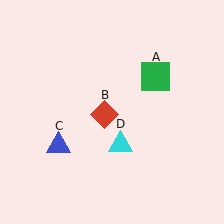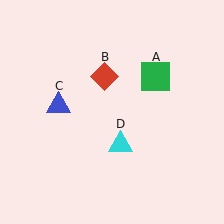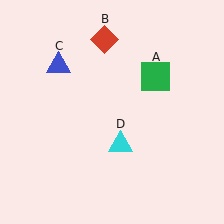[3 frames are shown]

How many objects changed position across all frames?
2 objects changed position: red diamond (object B), blue triangle (object C).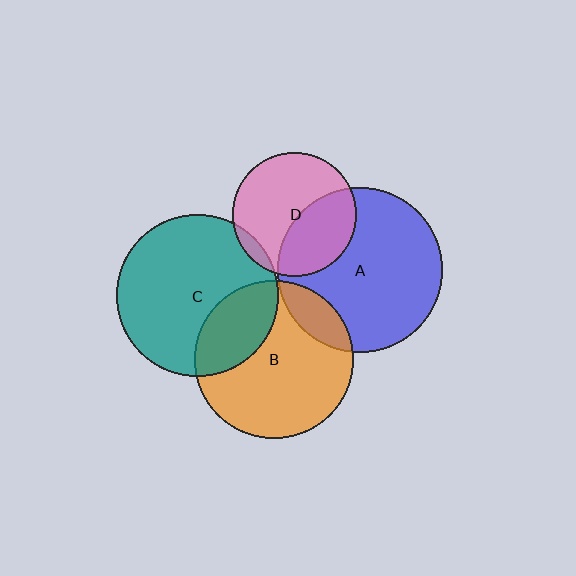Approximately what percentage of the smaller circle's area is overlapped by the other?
Approximately 40%.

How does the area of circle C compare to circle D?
Approximately 1.7 times.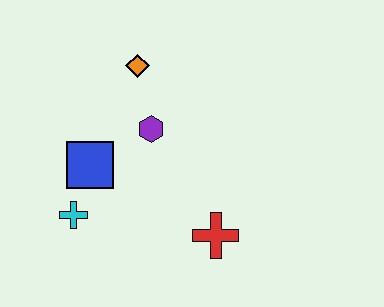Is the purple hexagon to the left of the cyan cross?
No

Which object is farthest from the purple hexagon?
The red cross is farthest from the purple hexagon.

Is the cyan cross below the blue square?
Yes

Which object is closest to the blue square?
The cyan cross is closest to the blue square.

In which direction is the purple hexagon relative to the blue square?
The purple hexagon is to the right of the blue square.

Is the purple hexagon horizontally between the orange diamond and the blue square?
No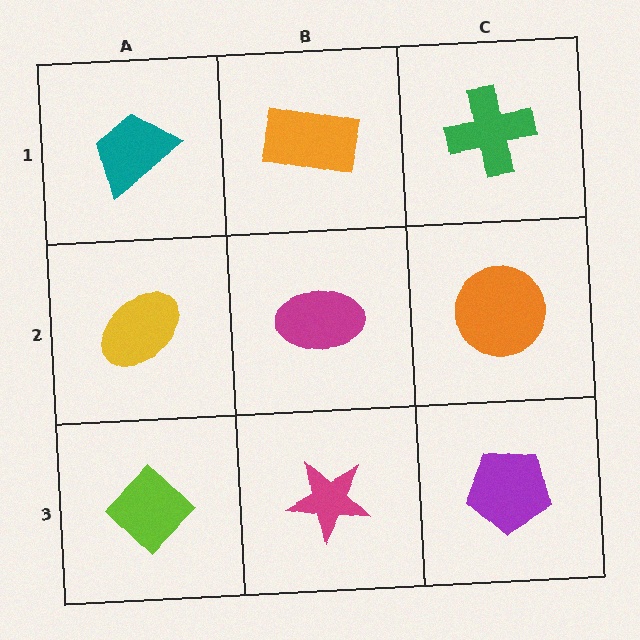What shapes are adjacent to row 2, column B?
An orange rectangle (row 1, column B), a magenta star (row 3, column B), a yellow ellipse (row 2, column A), an orange circle (row 2, column C).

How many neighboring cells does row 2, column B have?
4.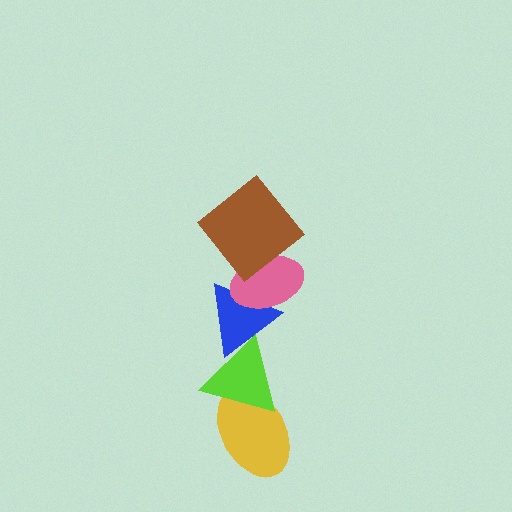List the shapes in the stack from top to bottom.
From top to bottom: the brown diamond, the pink ellipse, the blue triangle, the lime triangle, the yellow ellipse.